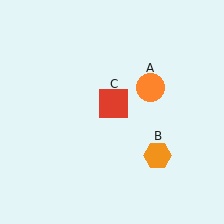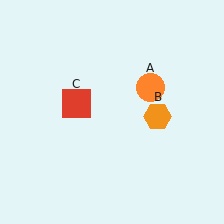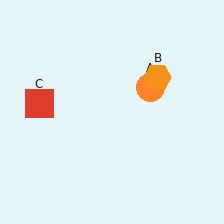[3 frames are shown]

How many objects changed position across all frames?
2 objects changed position: orange hexagon (object B), red square (object C).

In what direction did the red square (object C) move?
The red square (object C) moved left.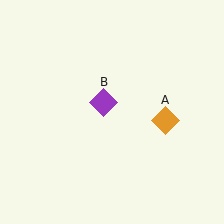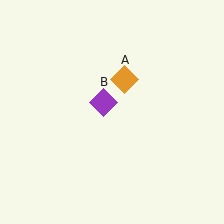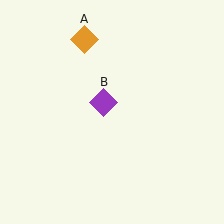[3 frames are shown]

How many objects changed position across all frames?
1 object changed position: orange diamond (object A).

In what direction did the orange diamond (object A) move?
The orange diamond (object A) moved up and to the left.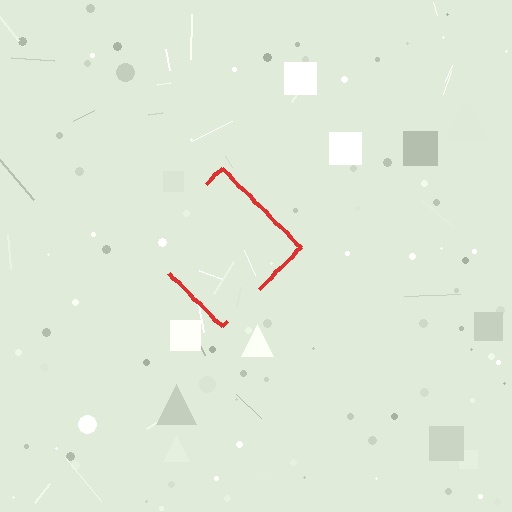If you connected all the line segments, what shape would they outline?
They would outline a diamond.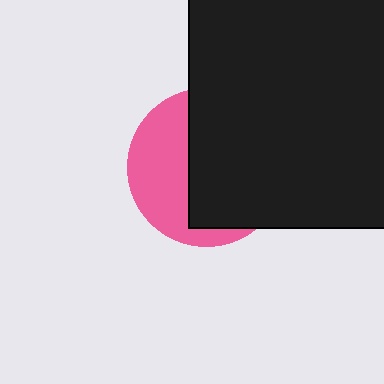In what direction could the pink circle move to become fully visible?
The pink circle could move left. That would shift it out from behind the black square entirely.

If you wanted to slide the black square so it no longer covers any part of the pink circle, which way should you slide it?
Slide it right — that is the most direct way to separate the two shapes.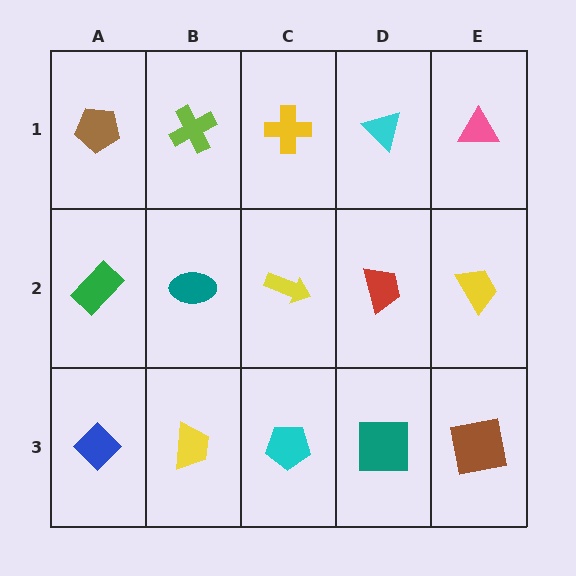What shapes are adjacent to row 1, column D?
A red trapezoid (row 2, column D), a yellow cross (row 1, column C), a pink triangle (row 1, column E).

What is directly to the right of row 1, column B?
A yellow cross.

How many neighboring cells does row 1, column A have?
2.